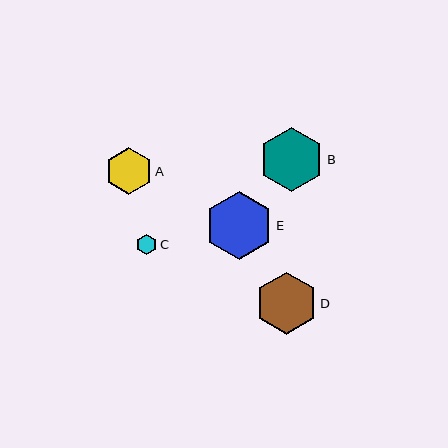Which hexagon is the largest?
Hexagon E is the largest with a size of approximately 68 pixels.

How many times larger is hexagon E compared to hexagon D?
Hexagon E is approximately 1.1 times the size of hexagon D.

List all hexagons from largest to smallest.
From largest to smallest: E, B, D, A, C.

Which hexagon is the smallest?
Hexagon C is the smallest with a size of approximately 20 pixels.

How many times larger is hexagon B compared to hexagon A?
Hexagon B is approximately 1.4 times the size of hexagon A.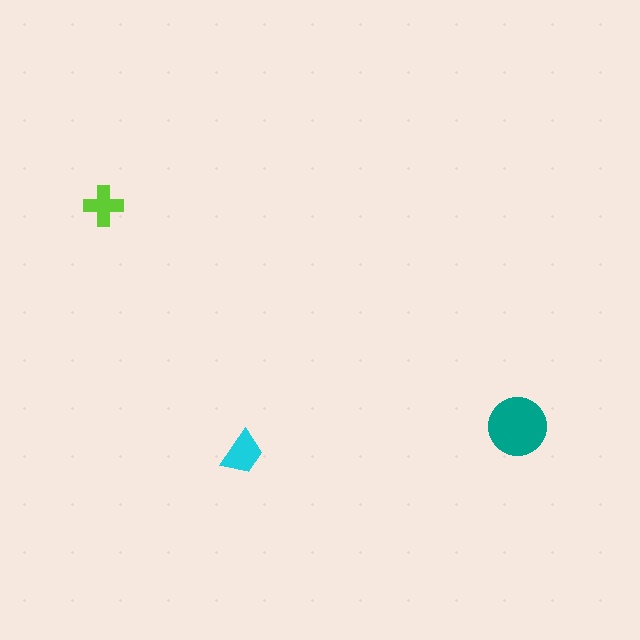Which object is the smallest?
The lime cross.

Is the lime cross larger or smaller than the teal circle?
Smaller.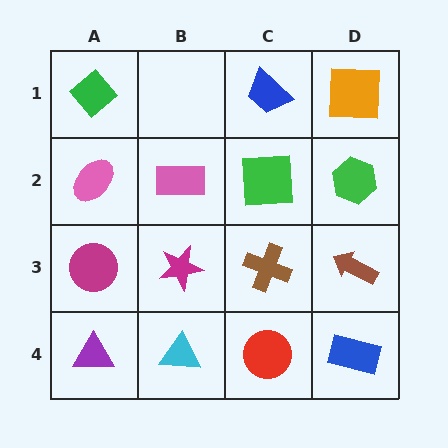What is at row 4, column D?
A blue rectangle.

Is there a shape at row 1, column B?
No, that cell is empty.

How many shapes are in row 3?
4 shapes.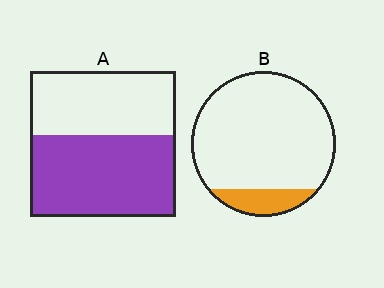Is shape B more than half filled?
No.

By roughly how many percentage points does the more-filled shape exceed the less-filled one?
By roughly 45 percentage points (A over B).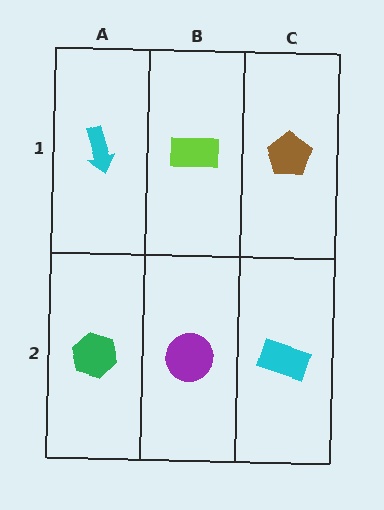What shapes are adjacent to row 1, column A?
A green hexagon (row 2, column A), a lime rectangle (row 1, column B).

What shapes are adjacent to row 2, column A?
A cyan arrow (row 1, column A), a purple circle (row 2, column B).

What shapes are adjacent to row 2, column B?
A lime rectangle (row 1, column B), a green hexagon (row 2, column A), a cyan rectangle (row 2, column C).